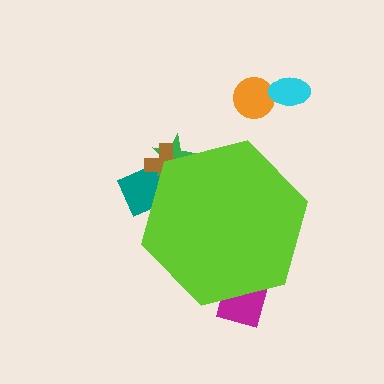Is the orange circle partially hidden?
No, the orange circle is fully visible.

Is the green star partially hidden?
Yes, the green star is partially hidden behind the lime hexagon.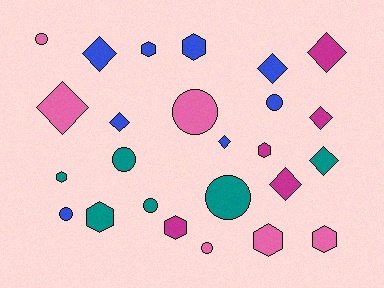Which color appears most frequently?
Blue, with 8 objects.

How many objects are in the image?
There are 25 objects.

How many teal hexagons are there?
There are 2 teal hexagons.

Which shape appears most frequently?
Diamond, with 9 objects.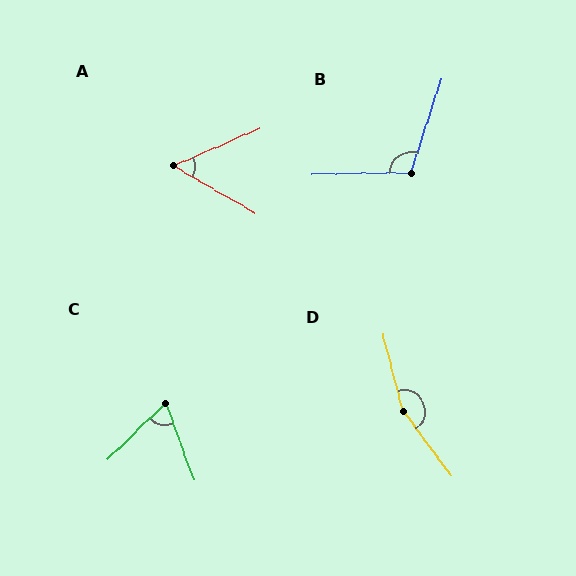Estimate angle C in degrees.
Approximately 66 degrees.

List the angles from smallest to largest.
A (53°), C (66°), B (109°), D (158°).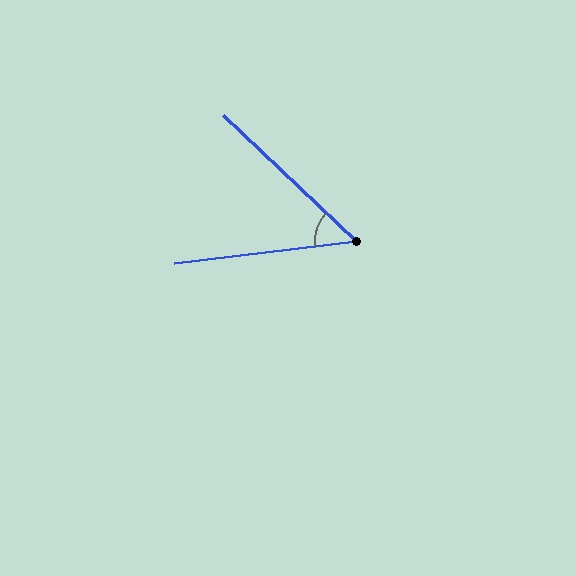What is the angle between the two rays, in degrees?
Approximately 50 degrees.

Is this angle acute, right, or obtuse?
It is acute.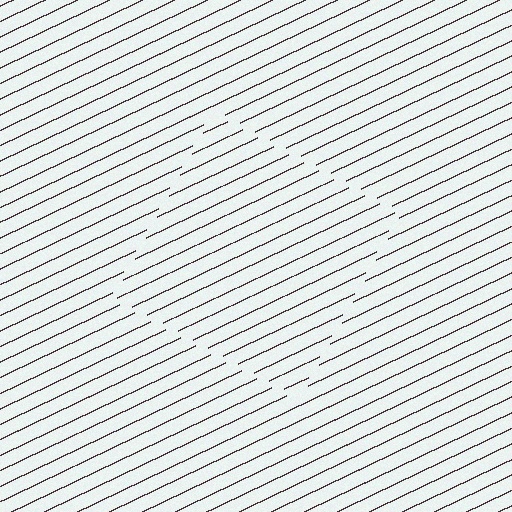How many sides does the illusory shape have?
4 sides — the line-ends trace a square.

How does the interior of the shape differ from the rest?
The interior of the shape contains the same grating, shifted by half a period — the contour is defined by the phase discontinuity where line-ends from the inner and outer gratings abut.